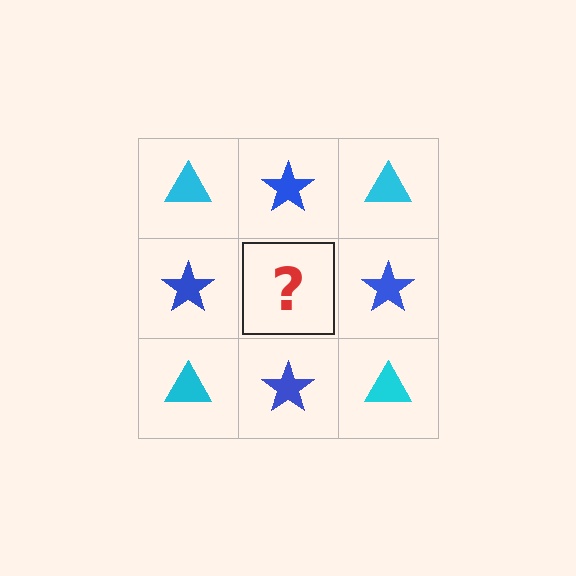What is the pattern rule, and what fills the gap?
The rule is that it alternates cyan triangle and blue star in a checkerboard pattern. The gap should be filled with a cyan triangle.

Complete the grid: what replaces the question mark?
The question mark should be replaced with a cyan triangle.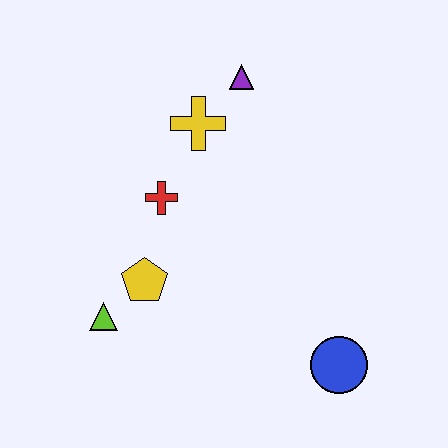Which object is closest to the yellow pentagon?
The lime triangle is closest to the yellow pentagon.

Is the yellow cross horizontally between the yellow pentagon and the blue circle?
Yes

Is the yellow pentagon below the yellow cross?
Yes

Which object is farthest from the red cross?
The blue circle is farthest from the red cross.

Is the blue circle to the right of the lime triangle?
Yes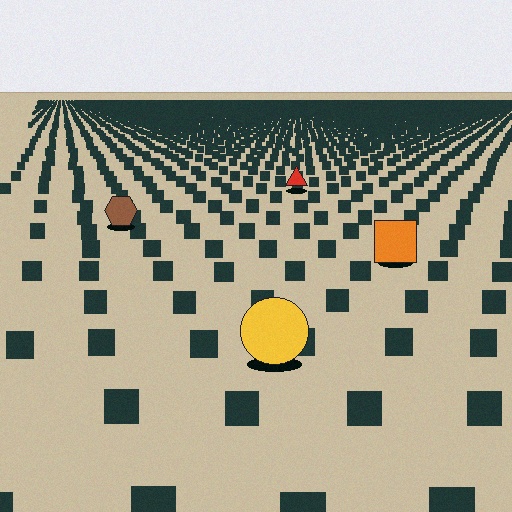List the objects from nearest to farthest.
From nearest to farthest: the yellow circle, the orange square, the brown hexagon, the red triangle.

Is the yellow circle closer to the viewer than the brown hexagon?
Yes. The yellow circle is closer — you can tell from the texture gradient: the ground texture is coarser near it.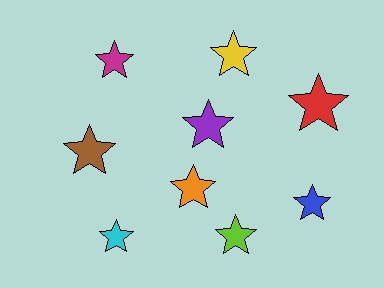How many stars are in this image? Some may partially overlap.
There are 9 stars.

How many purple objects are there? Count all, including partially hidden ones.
There is 1 purple object.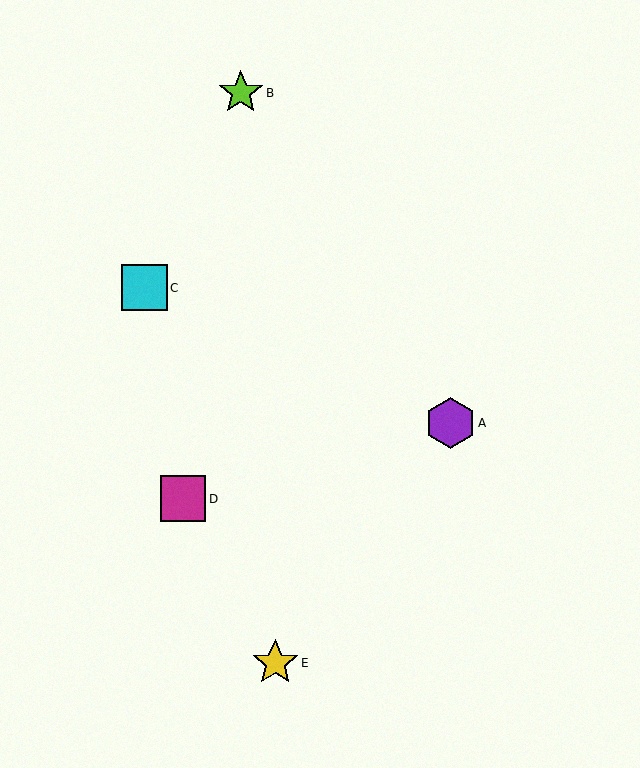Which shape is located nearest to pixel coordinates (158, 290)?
The cyan square (labeled C) at (144, 288) is nearest to that location.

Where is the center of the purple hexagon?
The center of the purple hexagon is at (450, 423).